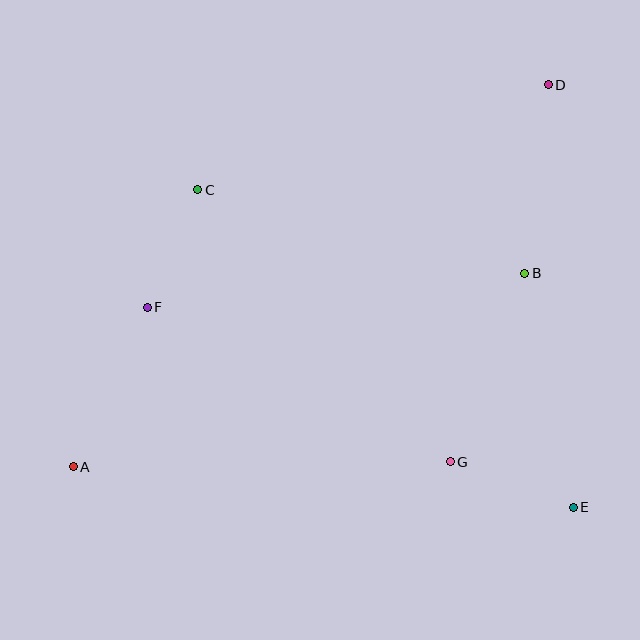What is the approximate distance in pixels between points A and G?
The distance between A and G is approximately 377 pixels.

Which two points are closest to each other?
Points C and F are closest to each other.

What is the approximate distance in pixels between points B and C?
The distance between B and C is approximately 338 pixels.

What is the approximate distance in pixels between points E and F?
The distance between E and F is approximately 471 pixels.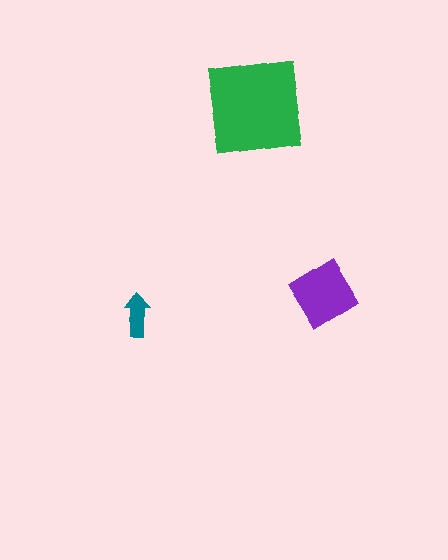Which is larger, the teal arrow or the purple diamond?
The purple diamond.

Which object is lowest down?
The teal arrow is bottommost.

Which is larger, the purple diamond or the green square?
The green square.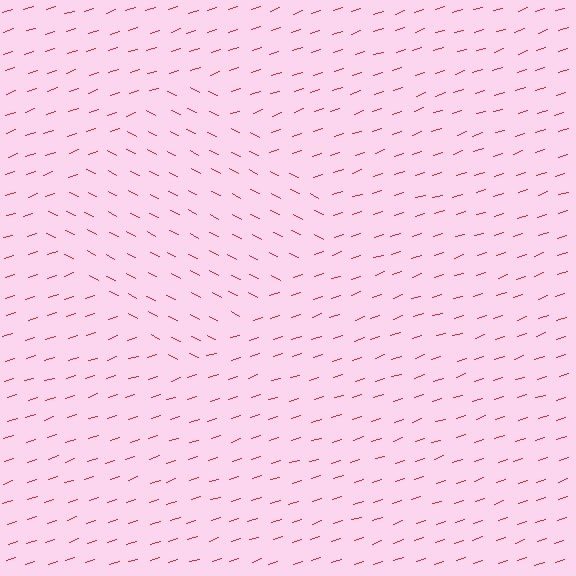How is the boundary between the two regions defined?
The boundary is defined purely by a change in line orientation (approximately 45 degrees difference). All lines are the same color and thickness.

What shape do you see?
I see a diamond.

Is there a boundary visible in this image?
Yes, there is a texture boundary formed by a change in line orientation.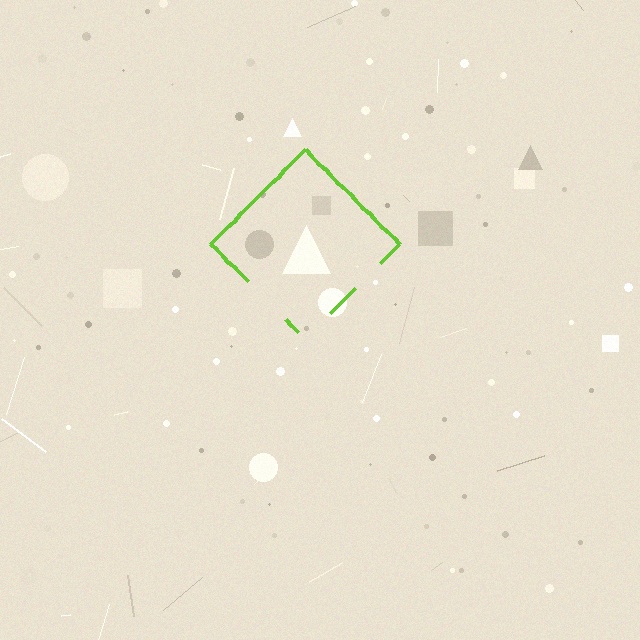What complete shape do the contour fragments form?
The contour fragments form a diamond.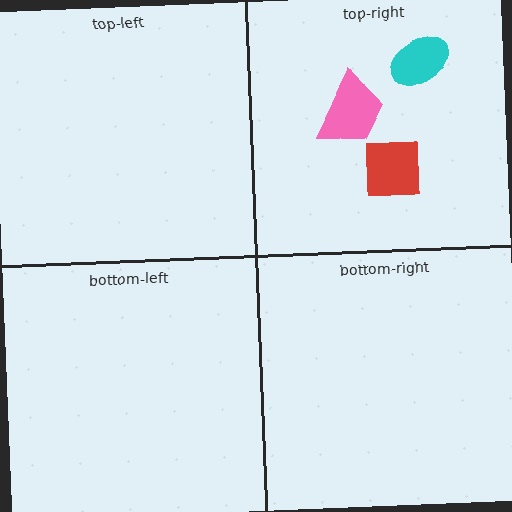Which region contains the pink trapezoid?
The top-right region.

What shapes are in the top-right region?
The pink trapezoid, the cyan ellipse, the red square.